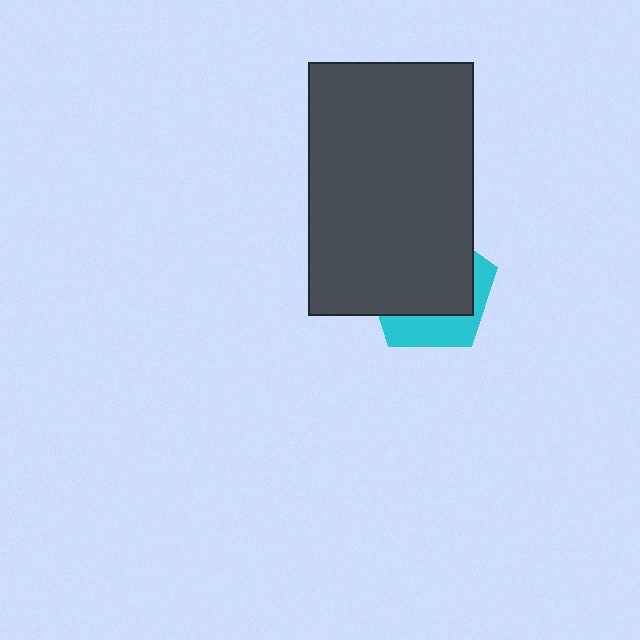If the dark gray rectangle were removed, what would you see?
You would see the complete cyan pentagon.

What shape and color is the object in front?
The object in front is a dark gray rectangle.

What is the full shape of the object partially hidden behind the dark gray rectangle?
The partially hidden object is a cyan pentagon.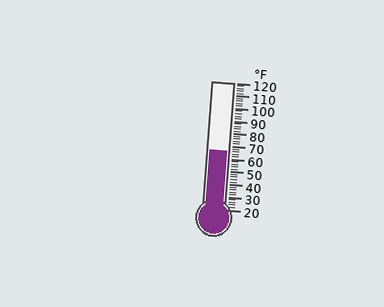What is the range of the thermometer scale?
The thermometer scale ranges from 20°F to 120°F.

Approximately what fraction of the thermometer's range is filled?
The thermometer is filled to approximately 45% of its range.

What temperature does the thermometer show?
The thermometer shows approximately 66°F.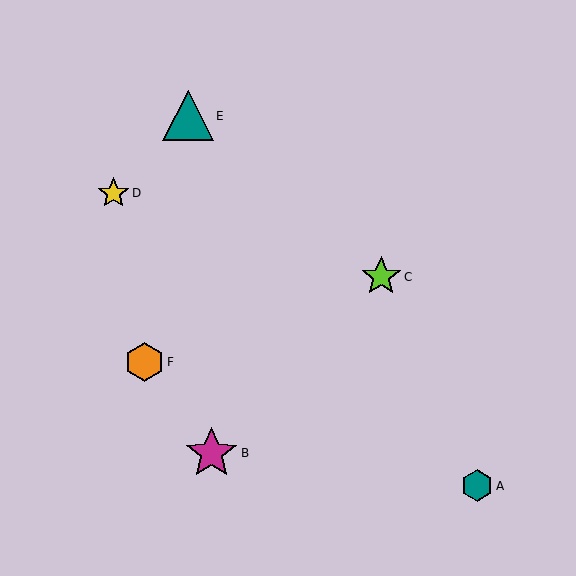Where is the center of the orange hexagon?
The center of the orange hexagon is at (145, 362).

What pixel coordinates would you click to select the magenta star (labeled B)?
Click at (212, 453) to select the magenta star B.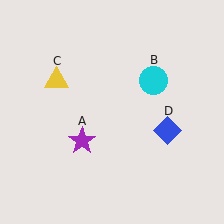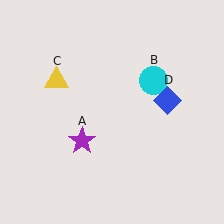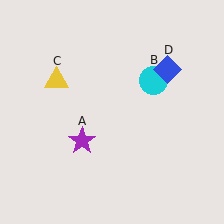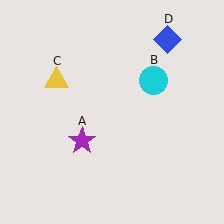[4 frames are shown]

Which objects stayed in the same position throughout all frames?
Purple star (object A) and cyan circle (object B) and yellow triangle (object C) remained stationary.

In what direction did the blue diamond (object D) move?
The blue diamond (object D) moved up.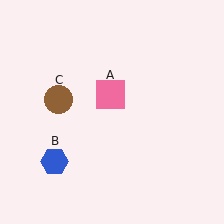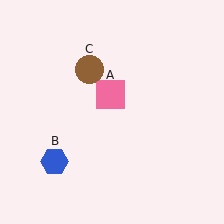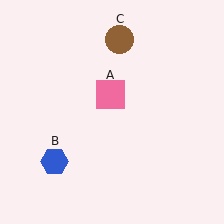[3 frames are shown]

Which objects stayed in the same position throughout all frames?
Pink square (object A) and blue hexagon (object B) remained stationary.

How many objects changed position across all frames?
1 object changed position: brown circle (object C).